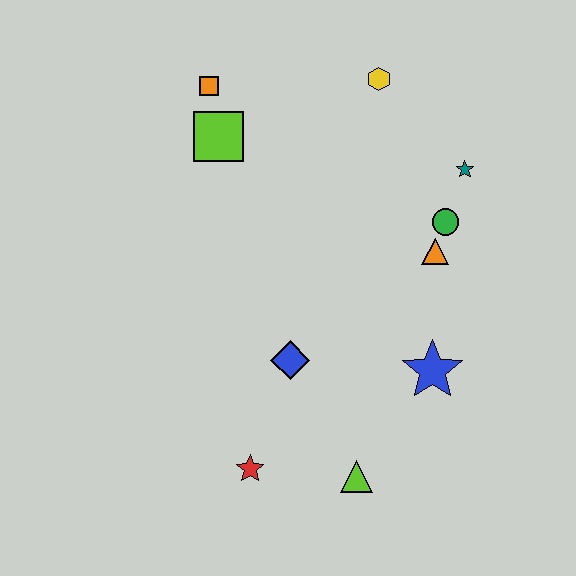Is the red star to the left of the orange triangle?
Yes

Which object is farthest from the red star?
The yellow hexagon is farthest from the red star.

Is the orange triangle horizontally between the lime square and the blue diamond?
No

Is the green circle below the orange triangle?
No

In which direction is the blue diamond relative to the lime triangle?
The blue diamond is above the lime triangle.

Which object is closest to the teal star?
The green circle is closest to the teal star.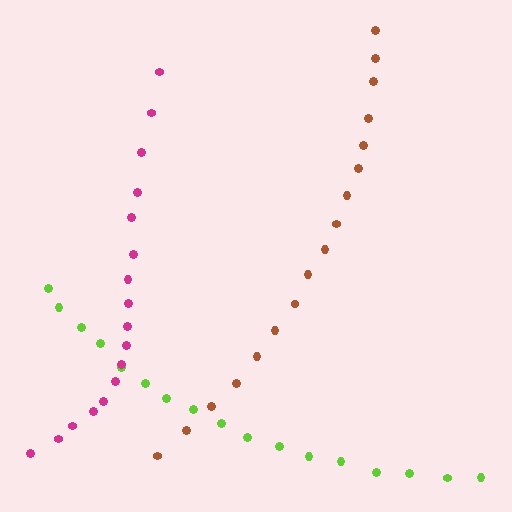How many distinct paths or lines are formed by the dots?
There are 3 distinct paths.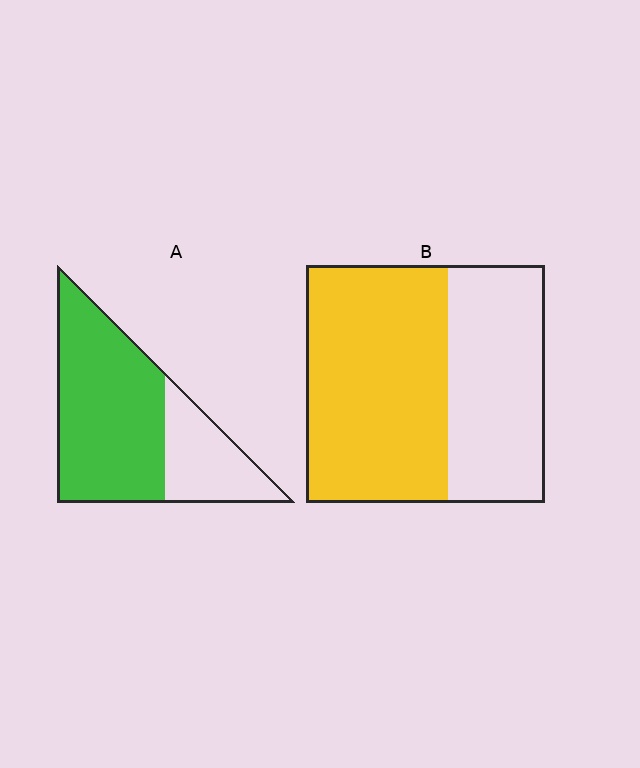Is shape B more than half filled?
Yes.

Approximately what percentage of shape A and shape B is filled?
A is approximately 70% and B is approximately 60%.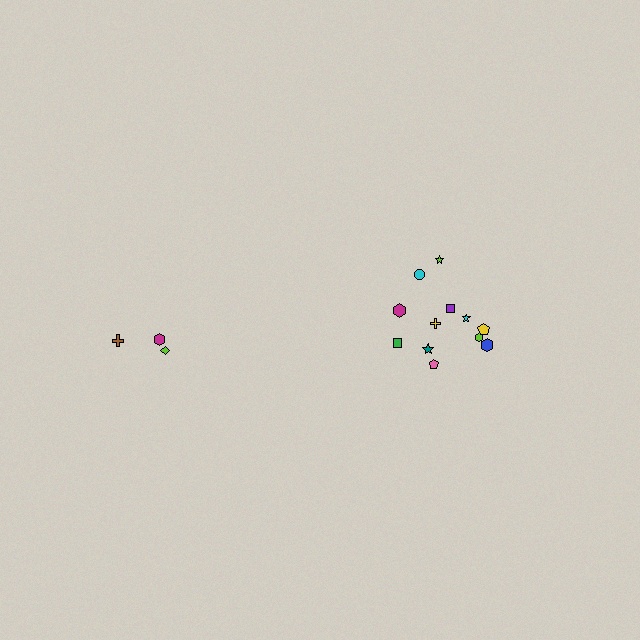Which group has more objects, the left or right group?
The right group.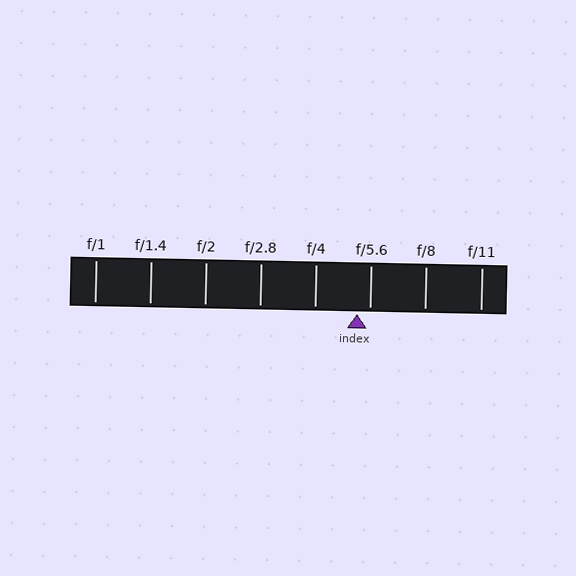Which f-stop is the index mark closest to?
The index mark is closest to f/5.6.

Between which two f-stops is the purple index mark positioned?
The index mark is between f/4 and f/5.6.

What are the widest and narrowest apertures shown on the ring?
The widest aperture shown is f/1 and the narrowest is f/11.